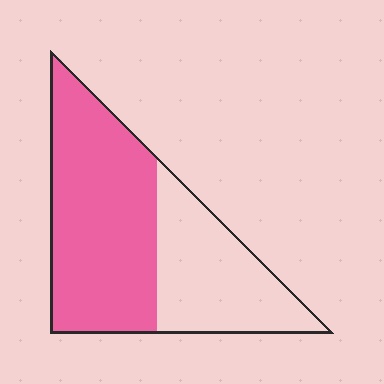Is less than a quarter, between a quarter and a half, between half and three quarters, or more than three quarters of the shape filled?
Between half and three quarters.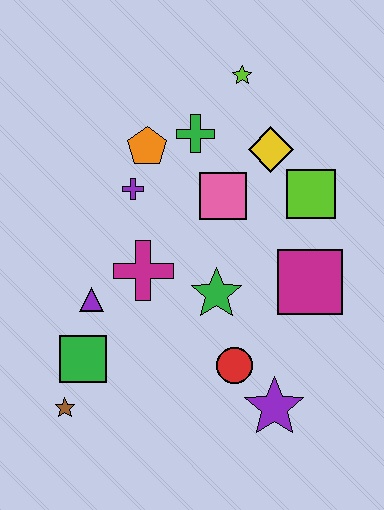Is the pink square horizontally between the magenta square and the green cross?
Yes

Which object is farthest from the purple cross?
The purple star is farthest from the purple cross.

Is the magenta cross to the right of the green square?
Yes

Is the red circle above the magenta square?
No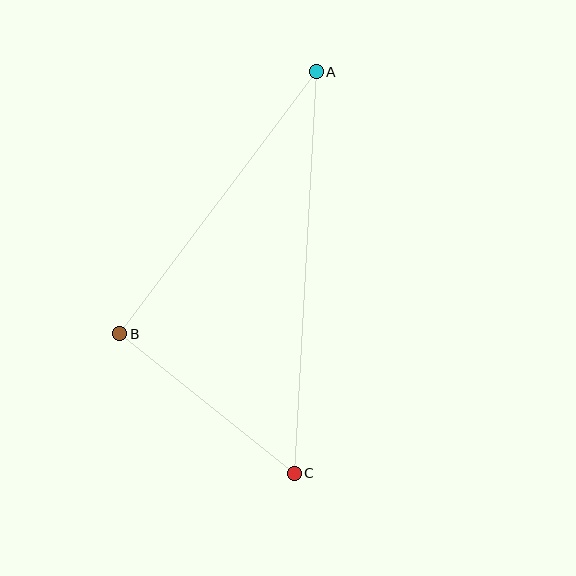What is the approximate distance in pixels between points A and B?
The distance between A and B is approximately 327 pixels.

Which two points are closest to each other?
Points B and C are closest to each other.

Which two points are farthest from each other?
Points A and C are farthest from each other.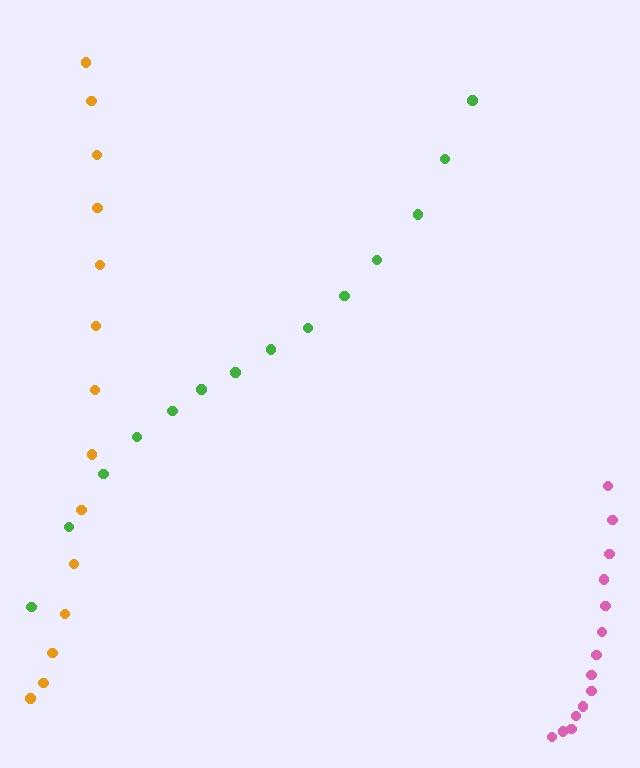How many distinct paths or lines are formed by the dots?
There are 3 distinct paths.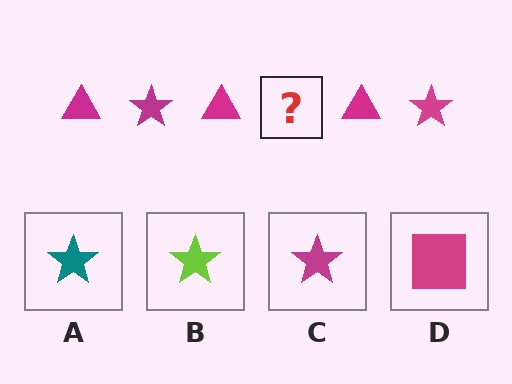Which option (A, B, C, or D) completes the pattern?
C.